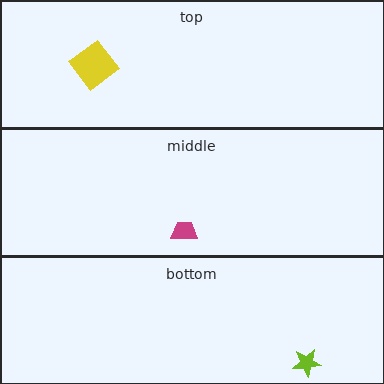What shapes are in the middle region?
The magenta trapezoid.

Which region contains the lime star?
The bottom region.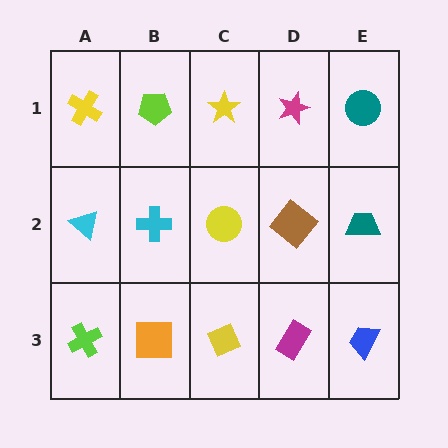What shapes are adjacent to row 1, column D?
A brown diamond (row 2, column D), a yellow star (row 1, column C), a teal circle (row 1, column E).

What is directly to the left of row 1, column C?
A lime pentagon.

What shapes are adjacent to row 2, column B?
A lime pentagon (row 1, column B), an orange square (row 3, column B), a cyan triangle (row 2, column A), a yellow circle (row 2, column C).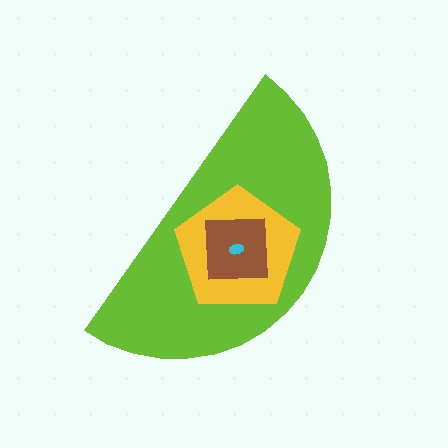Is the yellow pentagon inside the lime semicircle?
Yes.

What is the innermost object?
The cyan ellipse.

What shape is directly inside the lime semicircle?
The yellow pentagon.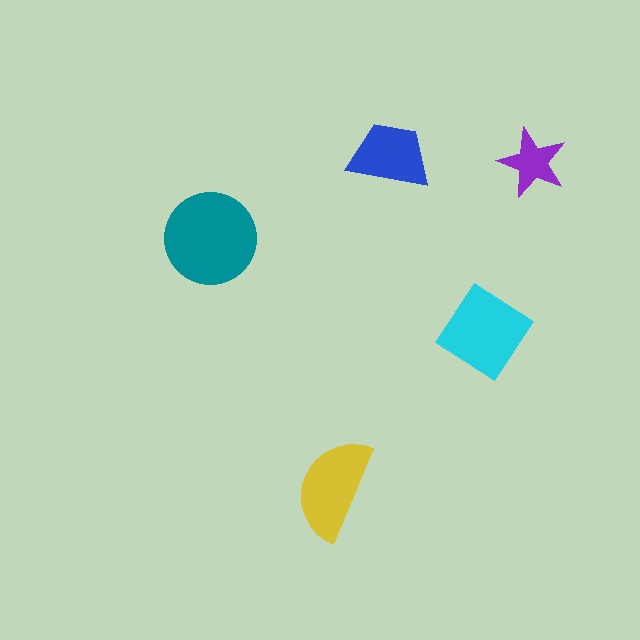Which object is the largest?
The teal circle.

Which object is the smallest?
The purple star.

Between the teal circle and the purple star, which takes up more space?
The teal circle.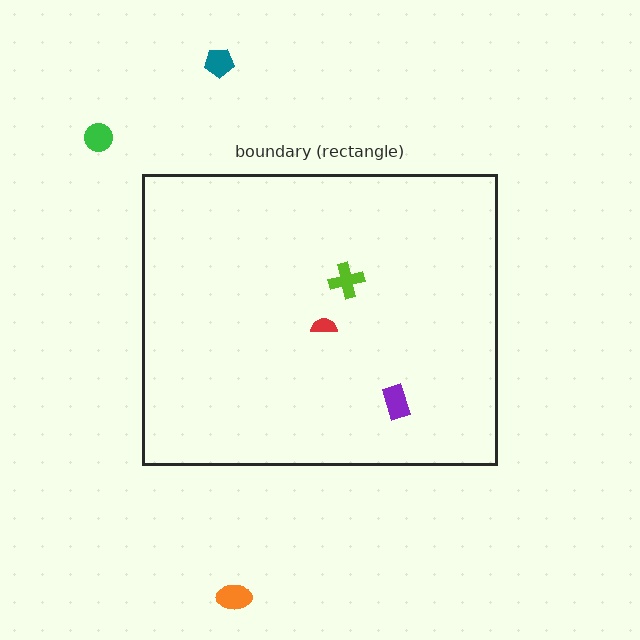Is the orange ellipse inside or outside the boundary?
Outside.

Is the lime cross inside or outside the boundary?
Inside.